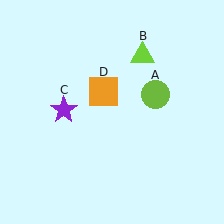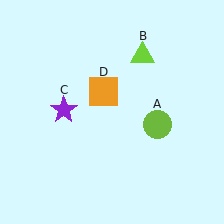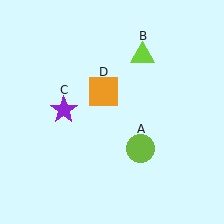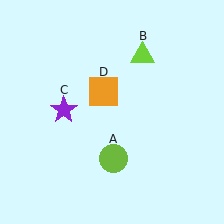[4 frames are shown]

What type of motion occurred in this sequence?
The lime circle (object A) rotated clockwise around the center of the scene.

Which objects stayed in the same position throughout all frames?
Lime triangle (object B) and purple star (object C) and orange square (object D) remained stationary.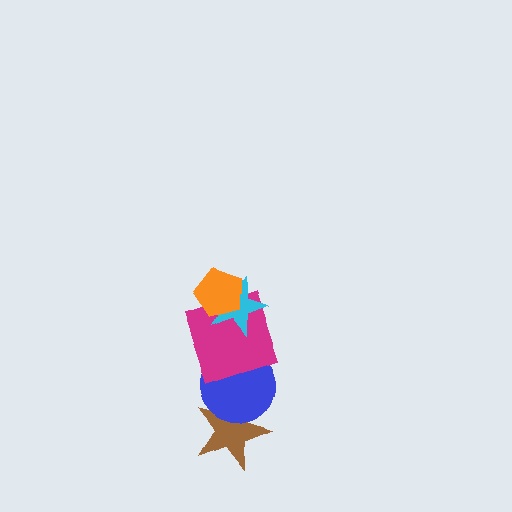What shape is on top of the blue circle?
The magenta square is on top of the blue circle.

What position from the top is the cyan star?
The cyan star is 2nd from the top.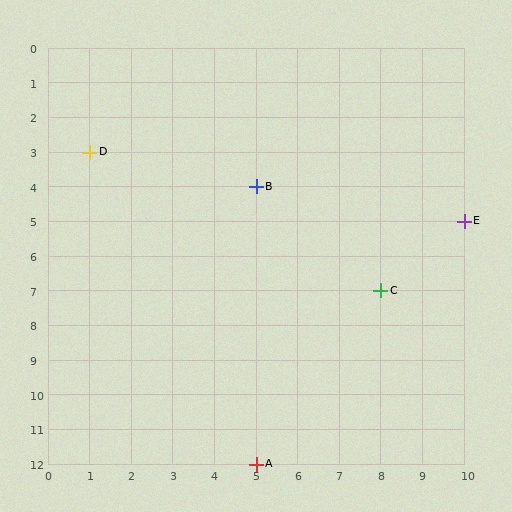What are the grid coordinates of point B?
Point B is at grid coordinates (5, 4).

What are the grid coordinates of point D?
Point D is at grid coordinates (1, 3).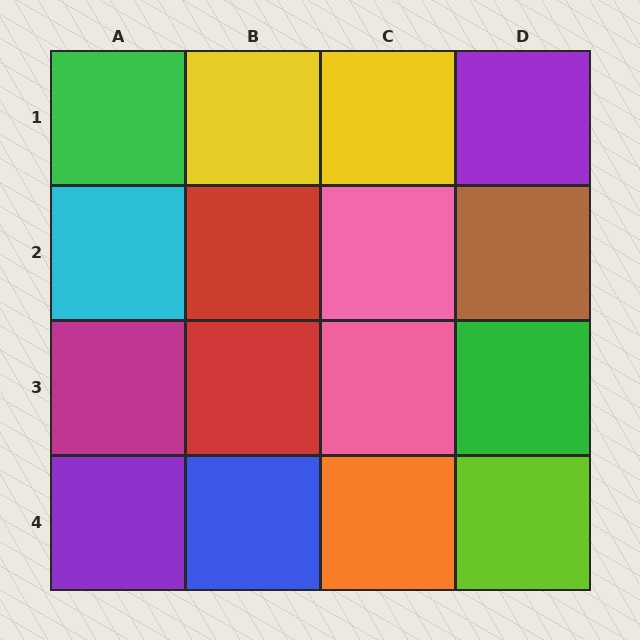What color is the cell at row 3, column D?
Green.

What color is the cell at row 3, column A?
Magenta.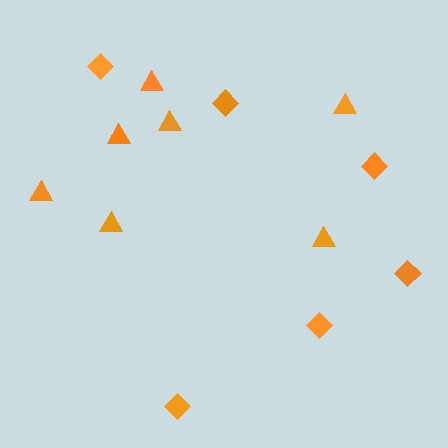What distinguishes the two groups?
There are 2 groups: one group of triangles (7) and one group of diamonds (6).